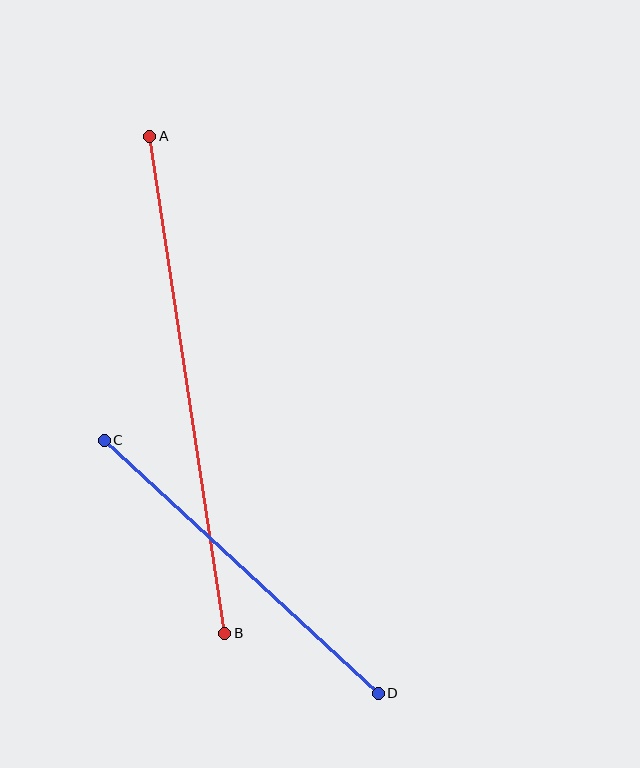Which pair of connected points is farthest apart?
Points A and B are farthest apart.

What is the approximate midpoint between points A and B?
The midpoint is at approximately (187, 385) pixels.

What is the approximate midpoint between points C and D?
The midpoint is at approximately (241, 567) pixels.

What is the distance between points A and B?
The distance is approximately 503 pixels.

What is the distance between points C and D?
The distance is approximately 373 pixels.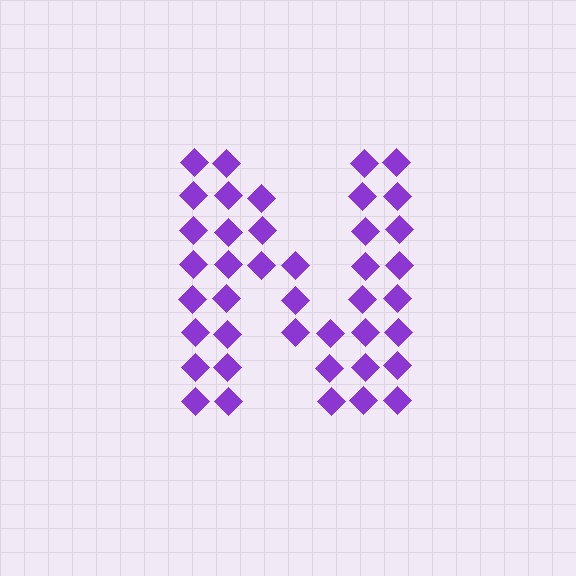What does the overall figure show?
The overall figure shows the letter N.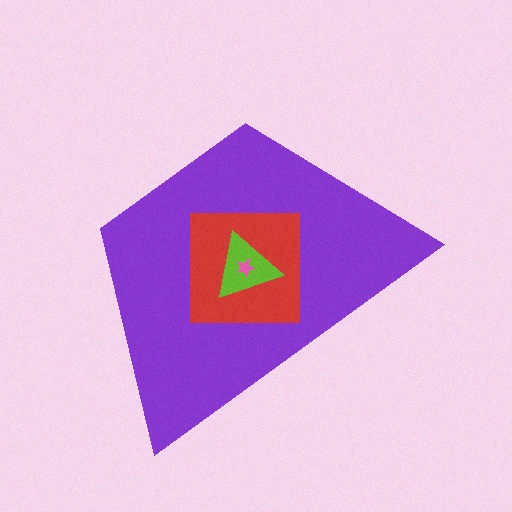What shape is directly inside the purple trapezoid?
The red square.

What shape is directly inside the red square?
The lime triangle.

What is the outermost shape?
The purple trapezoid.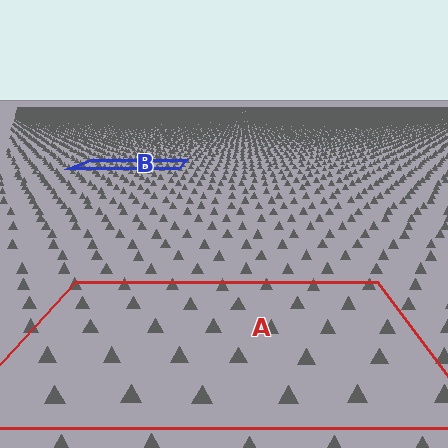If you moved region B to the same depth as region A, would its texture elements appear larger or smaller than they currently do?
They would appear larger. At a closer depth, the same texture elements are projected at a bigger on-screen size.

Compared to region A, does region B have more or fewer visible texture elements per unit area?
Region B has more texture elements per unit area — they are packed more densely because it is farther away.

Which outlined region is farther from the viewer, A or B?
Region B is farther from the viewer — the texture elements inside it appear smaller and more densely packed.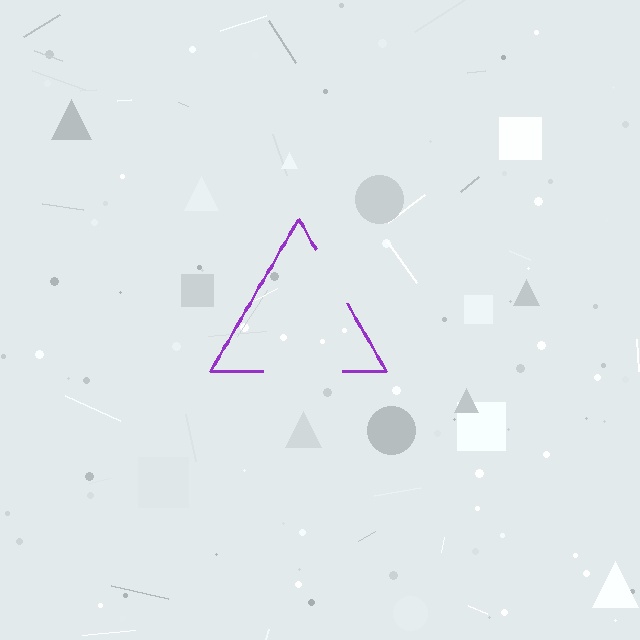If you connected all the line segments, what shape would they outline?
They would outline a triangle.